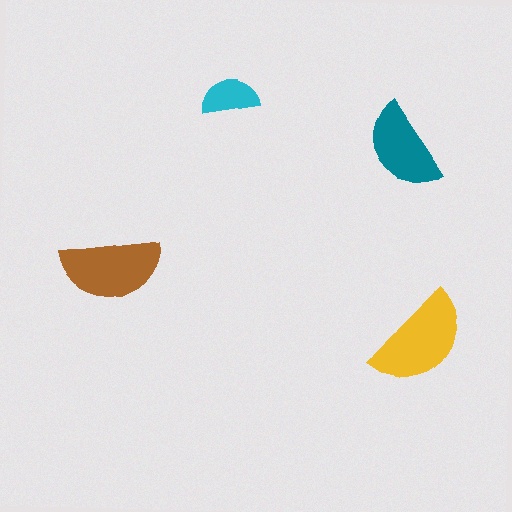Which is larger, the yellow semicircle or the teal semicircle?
The yellow one.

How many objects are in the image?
There are 4 objects in the image.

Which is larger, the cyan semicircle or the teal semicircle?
The teal one.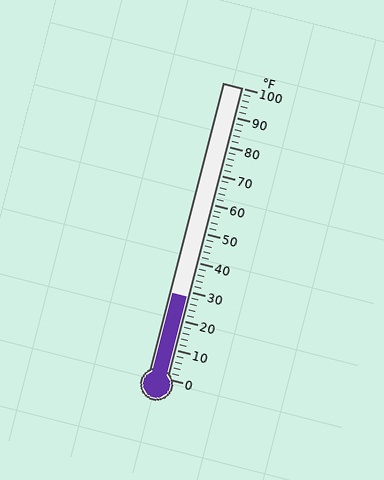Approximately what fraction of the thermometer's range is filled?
The thermometer is filled to approximately 30% of its range.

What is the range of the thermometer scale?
The thermometer scale ranges from 0°F to 100°F.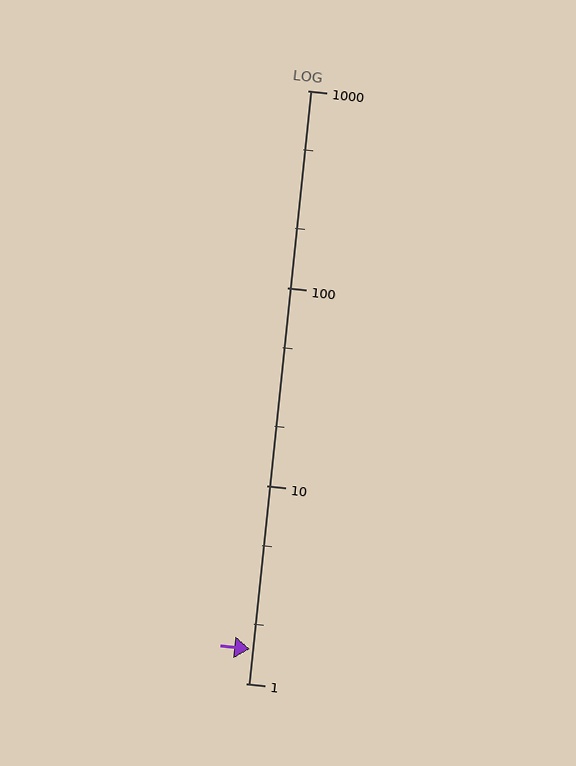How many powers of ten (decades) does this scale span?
The scale spans 3 decades, from 1 to 1000.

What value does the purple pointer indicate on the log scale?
The pointer indicates approximately 1.5.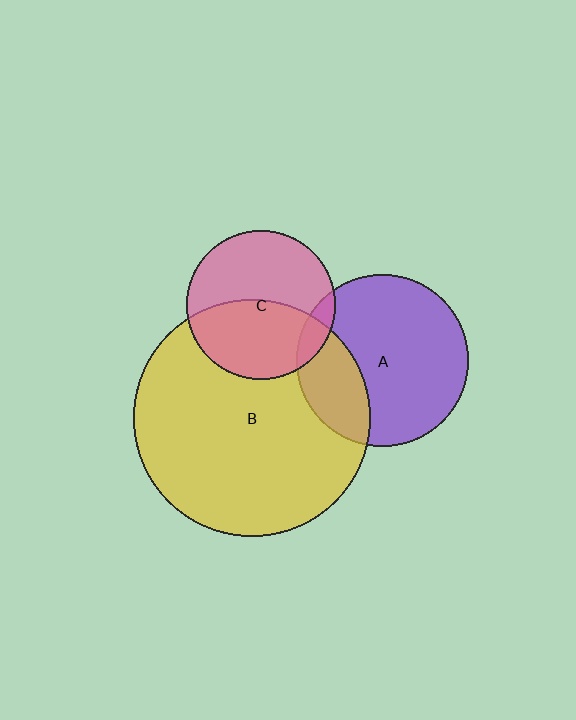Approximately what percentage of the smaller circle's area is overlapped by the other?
Approximately 10%.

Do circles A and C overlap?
Yes.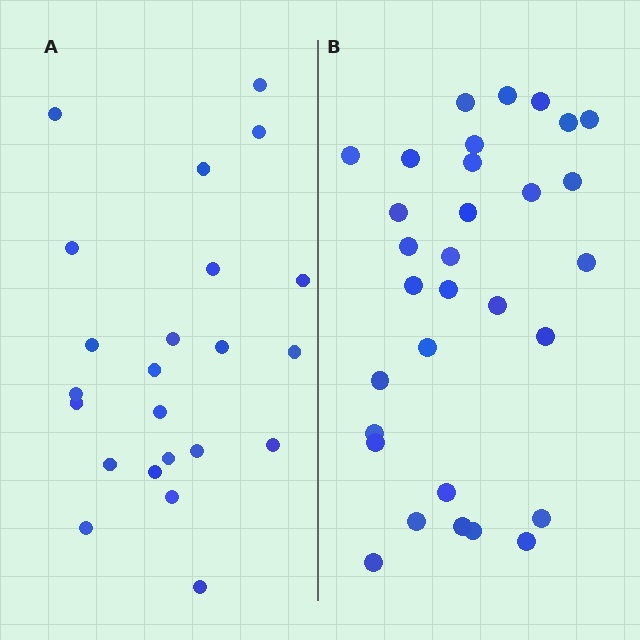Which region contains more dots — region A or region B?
Region B (the right region) has more dots.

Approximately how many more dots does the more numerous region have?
Region B has roughly 8 or so more dots than region A.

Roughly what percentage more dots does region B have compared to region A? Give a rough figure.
About 35% more.